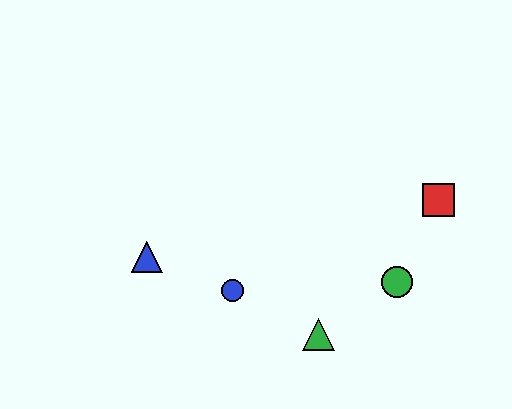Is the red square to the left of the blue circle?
No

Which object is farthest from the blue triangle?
The red square is farthest from the blue triangle.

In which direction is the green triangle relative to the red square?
The green triangle is below the red square.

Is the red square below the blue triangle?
No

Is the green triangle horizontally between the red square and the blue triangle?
Yes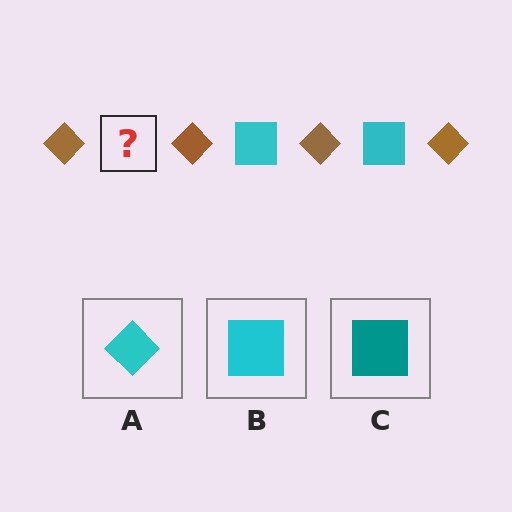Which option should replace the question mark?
Option B.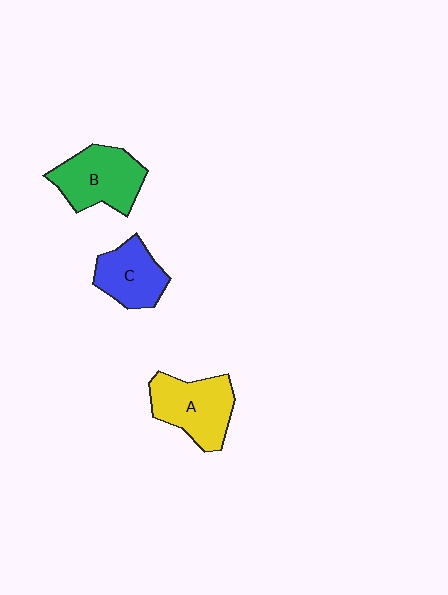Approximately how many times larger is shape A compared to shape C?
Approximately 1.3 times.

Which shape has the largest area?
Shape B (green).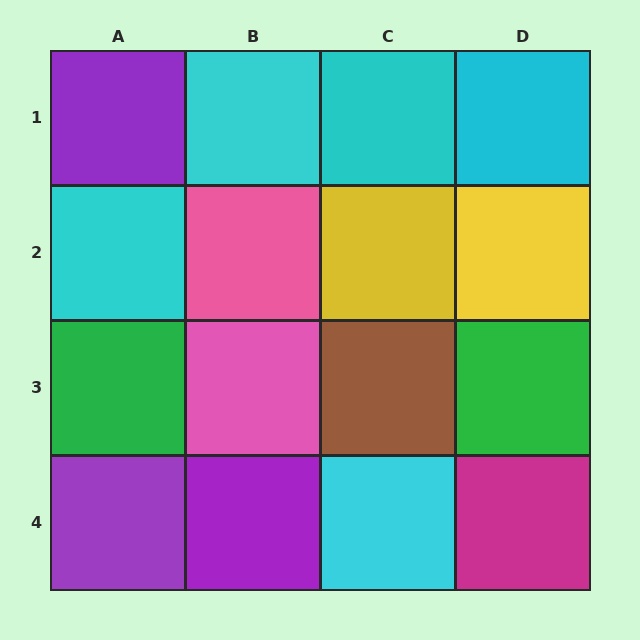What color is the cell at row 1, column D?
Cyan.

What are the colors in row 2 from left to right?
Cyan, pink, yellow, yellow.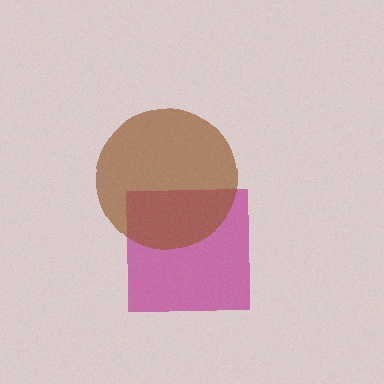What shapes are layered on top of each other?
The layered shapes are: a magenta square, a brown circle.